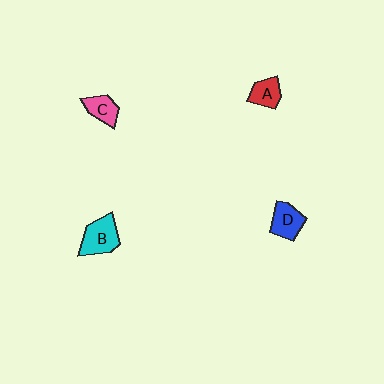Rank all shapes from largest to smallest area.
From largest to smallest: B (cyan), D (blue), C (pink), A (red).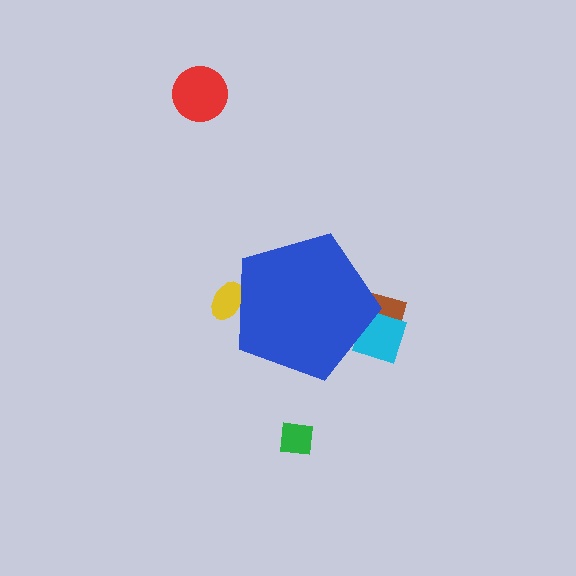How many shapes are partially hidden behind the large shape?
3 shapes are partially hidden.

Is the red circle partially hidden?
No, the red circle is fully visible.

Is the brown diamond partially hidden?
Yes, the brown diamond is partially hidden behind the blue pentagon.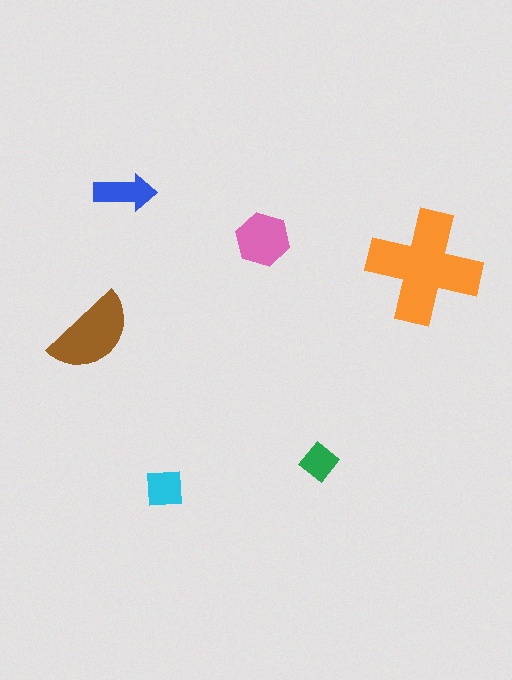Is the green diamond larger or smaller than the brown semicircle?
Smaller.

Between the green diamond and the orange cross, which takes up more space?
The orange cross.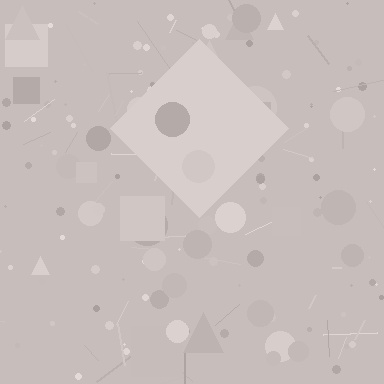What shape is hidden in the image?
A diamond is hidden in the image.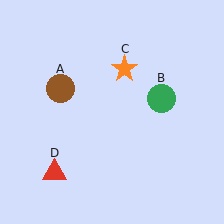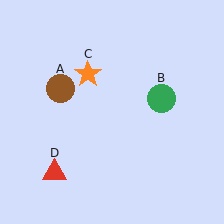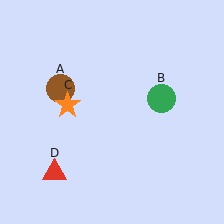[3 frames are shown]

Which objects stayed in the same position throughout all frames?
Brown circle (object A) and green circle (object B) and red triangle (object D) remained stationary.